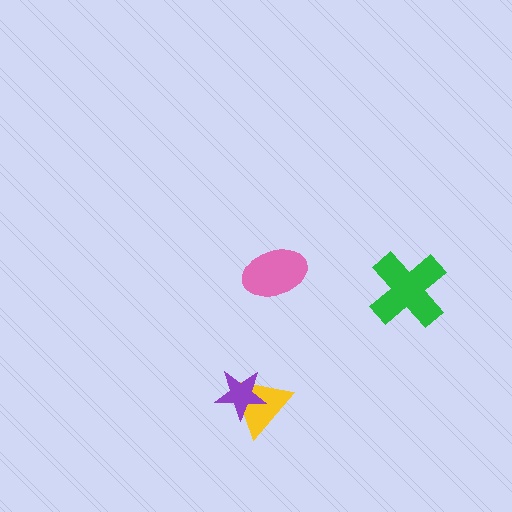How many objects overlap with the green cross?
0 objects overlap with the green cross.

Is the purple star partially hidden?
No, no other shape covers it.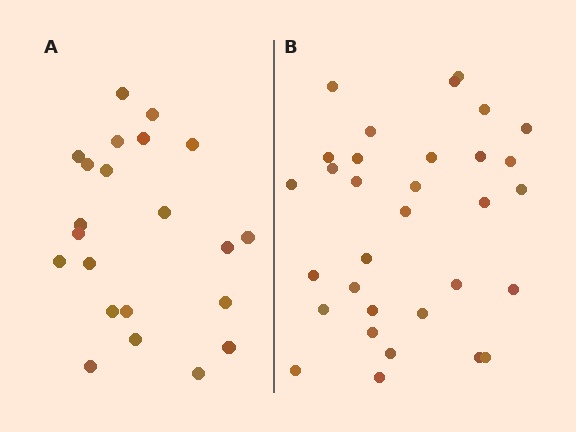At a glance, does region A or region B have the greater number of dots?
Region B (the right region) has more dots.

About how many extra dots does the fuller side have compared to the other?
Region B has roughly 10 or so more dots than region A.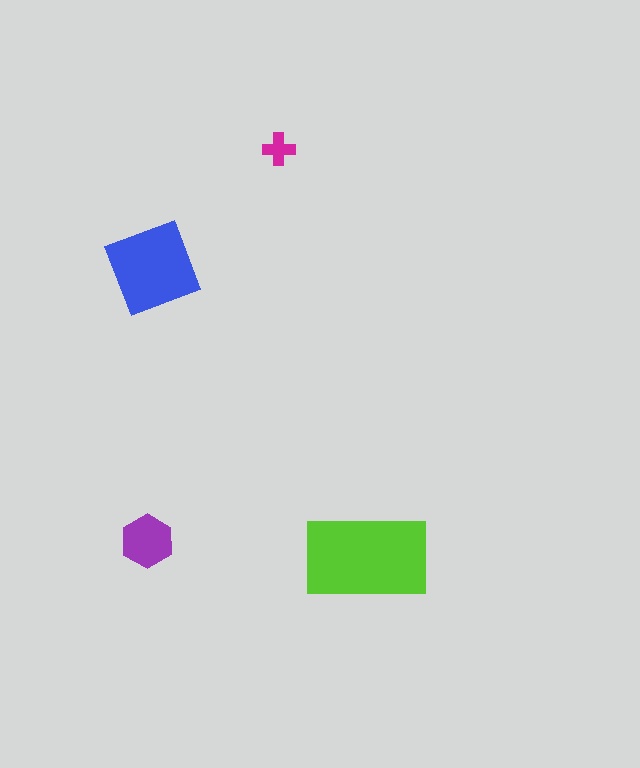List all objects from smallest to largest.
The magenta cross, the purple hexagon, the blue diamond, the lime rectangle.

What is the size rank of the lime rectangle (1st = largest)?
1st.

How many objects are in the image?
There are 4 objects in the image.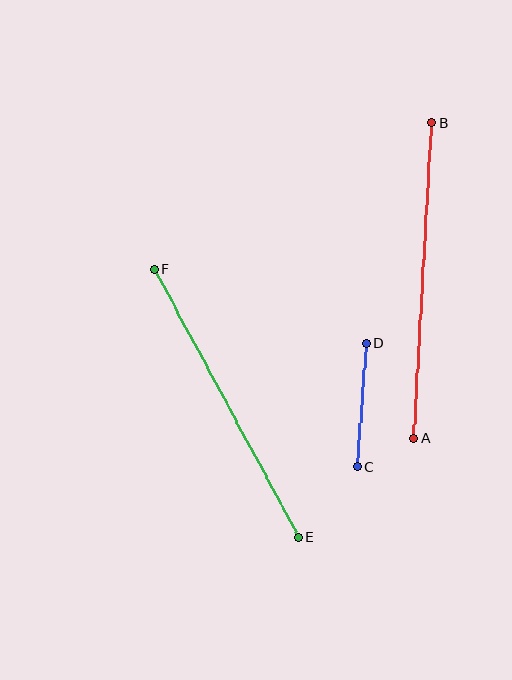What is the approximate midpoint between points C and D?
The midpoint is at approximately (361, 405) pixels.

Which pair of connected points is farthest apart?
Points A and B are farthest apart.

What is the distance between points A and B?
The distance is approximately 316 pixels.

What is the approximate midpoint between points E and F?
The midpoint is at approximately (227, 403) pixels.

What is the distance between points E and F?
The distance is approximately 304 pixels.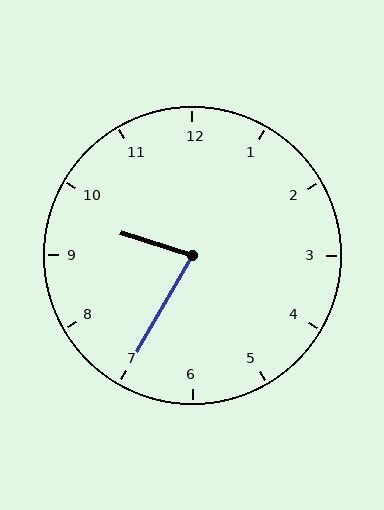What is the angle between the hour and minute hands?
Approximately 78 degrees.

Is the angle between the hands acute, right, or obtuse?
It is acute.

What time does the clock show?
9:35.